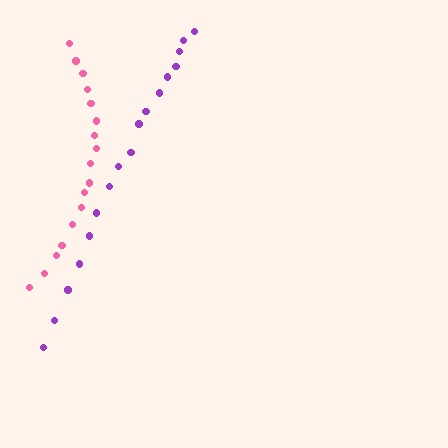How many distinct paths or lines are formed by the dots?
There are 2 distinct paths.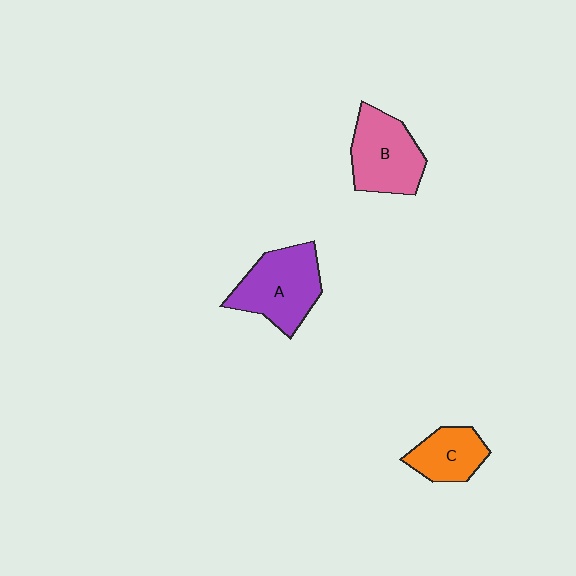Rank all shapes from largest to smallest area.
From largest to smallest: A (purple), B (pink), C (orange).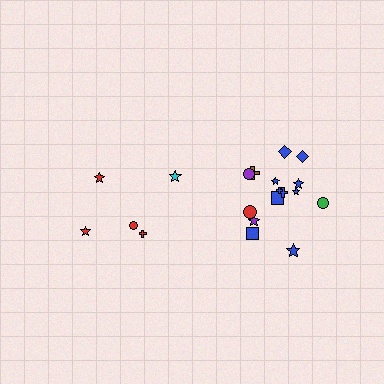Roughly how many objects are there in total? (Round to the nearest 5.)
Roughly 20 objects in total.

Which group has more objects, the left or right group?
The right group.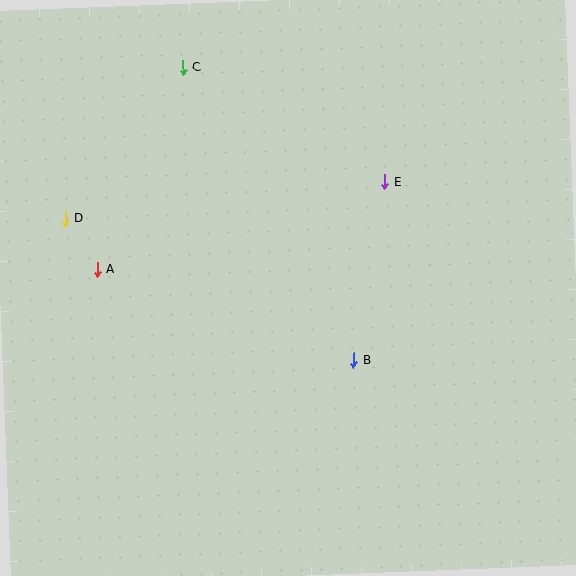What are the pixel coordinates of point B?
Point B is at (354, 360).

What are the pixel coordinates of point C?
Point C is at (183, 68).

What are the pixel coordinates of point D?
Point D is at (65, 219).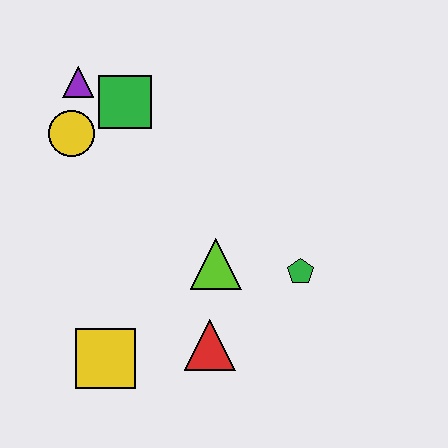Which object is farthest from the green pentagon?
The purple triangle is farthest from the green pentagon.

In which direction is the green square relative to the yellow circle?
The green square is to the right of the yellow circle.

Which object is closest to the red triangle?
The lime triangle is closest to the red triangle.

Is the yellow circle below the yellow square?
No